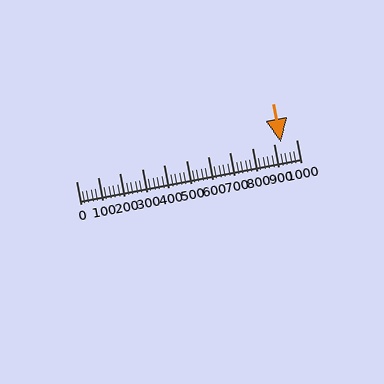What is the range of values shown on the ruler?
The ruler shows values from 0 to 1000.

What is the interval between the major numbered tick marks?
The major tick marks are spaced 100 units apart.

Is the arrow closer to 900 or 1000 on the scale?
The arrow is closer to 900.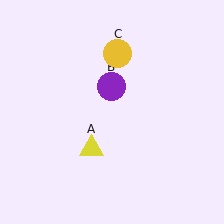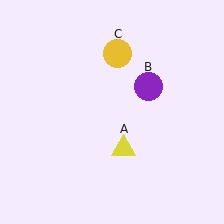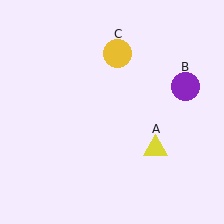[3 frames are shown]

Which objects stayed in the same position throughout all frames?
Yellow circle (object C) remained stationary.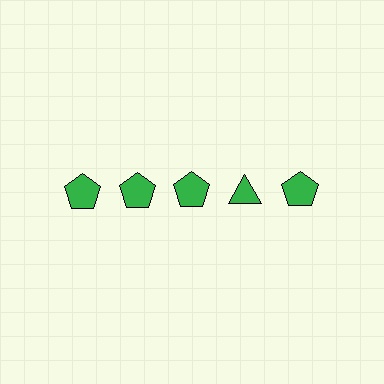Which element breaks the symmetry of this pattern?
The green triangle in the top row, second from right column breaks the symmetry. All other shapes are green pentagons.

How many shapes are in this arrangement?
There are 5 shapes arranged in a grid pattern.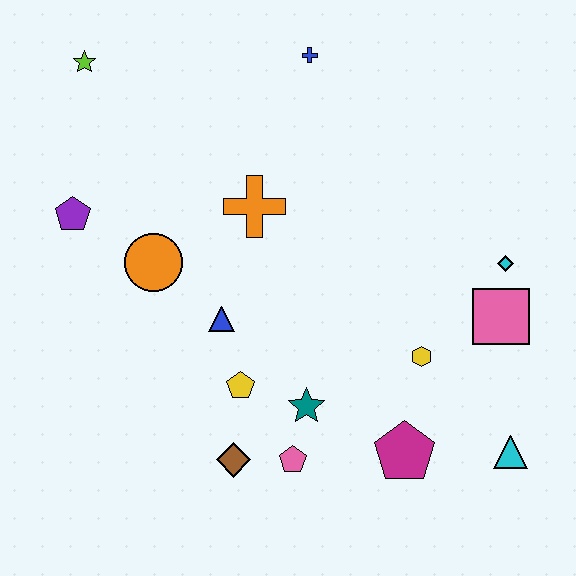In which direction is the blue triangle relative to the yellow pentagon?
The blue triangle is above the yellow pentagon.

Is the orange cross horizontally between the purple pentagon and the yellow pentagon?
No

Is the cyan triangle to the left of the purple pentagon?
No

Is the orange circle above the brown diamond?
Yes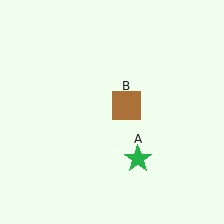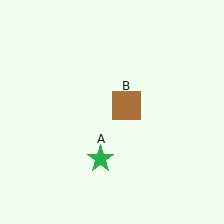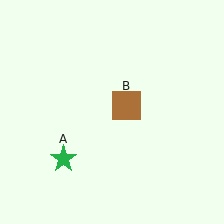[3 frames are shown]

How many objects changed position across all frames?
1 object changed position: green star (object A).